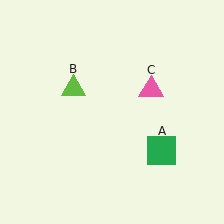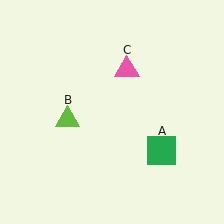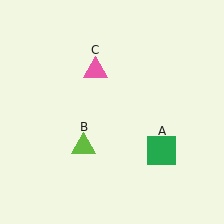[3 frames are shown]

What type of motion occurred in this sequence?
The lime triangle (object B), pink triangle (object C) rotated counterclockwise around the center of the scene.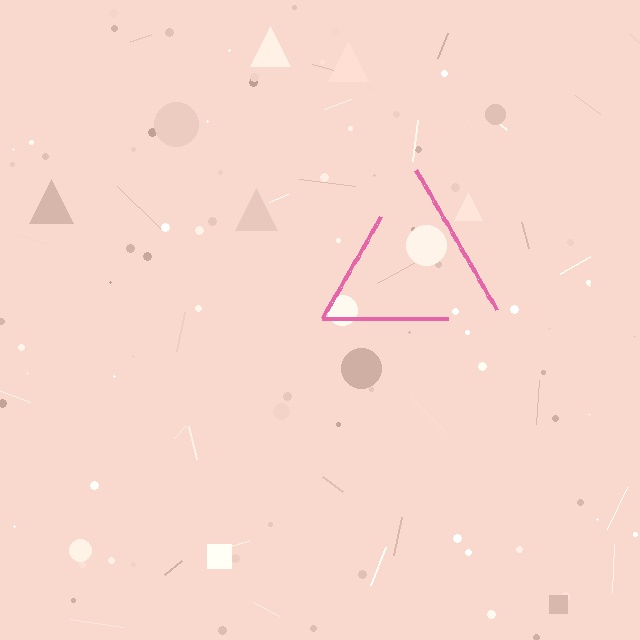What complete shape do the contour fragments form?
The contour fragments form a triangle.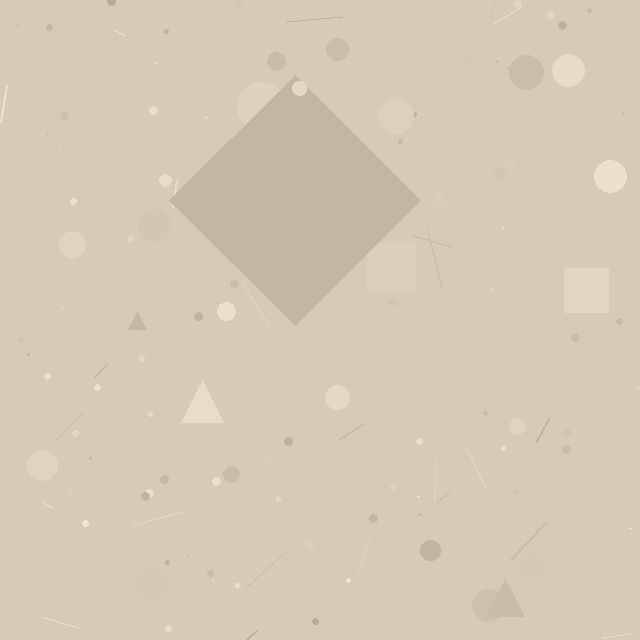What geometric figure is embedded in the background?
A diamond is embedded in the background.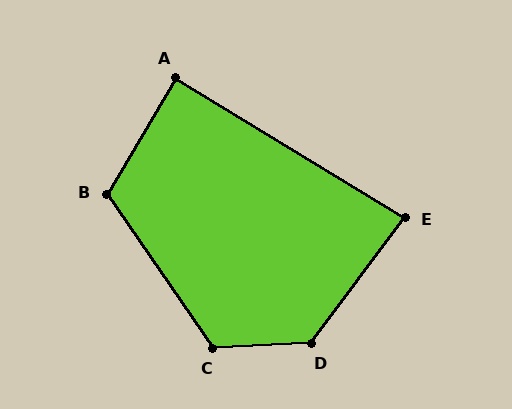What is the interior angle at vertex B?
Approximately 114 degrees (obtuse).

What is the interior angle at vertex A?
Approximately 89 degrees (approximately right).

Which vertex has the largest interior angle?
D, at approximately 129 degrees.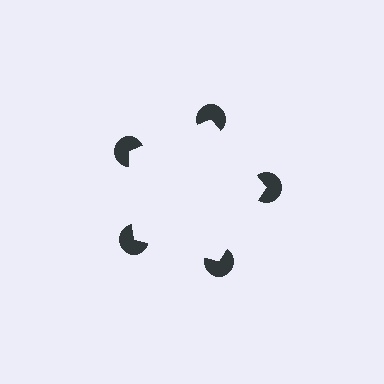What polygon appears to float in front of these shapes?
An illusory pentagon — its edges are inferred from the aligned wedge cuts in the pac-man discs, not physically drawn.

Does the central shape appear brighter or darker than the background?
It typically appears slightly brighter than the background, even though no actual brightness change is drawn.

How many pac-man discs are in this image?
There are 5 — one at each vertex of the illusory pentagon.